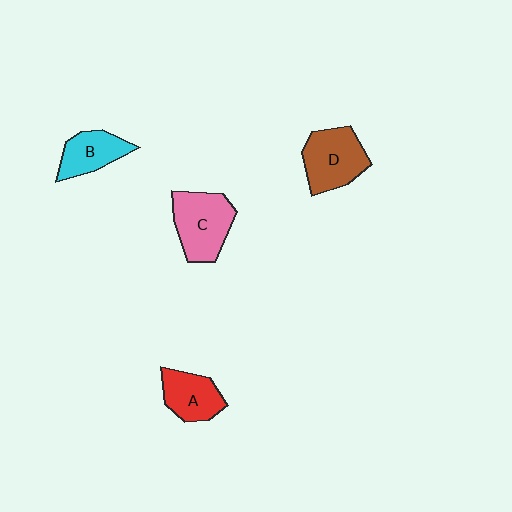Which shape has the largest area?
Shape C (pink).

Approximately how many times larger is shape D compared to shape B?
Approximately 1.4 times.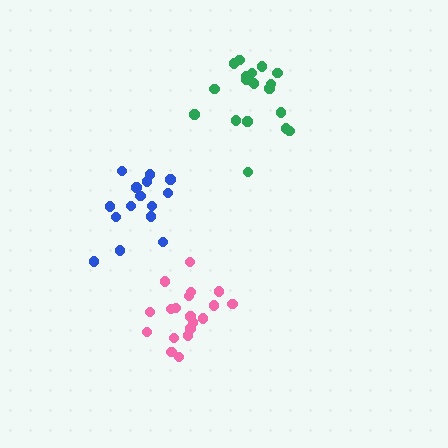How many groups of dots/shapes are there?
There are 3 groups.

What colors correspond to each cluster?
The clusters are colored: blue, green, pink.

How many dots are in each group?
Group 1: 15 dots, Group 2: 18 dots, Group 3: 19 dots (52 total).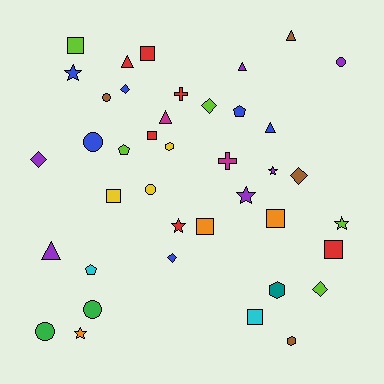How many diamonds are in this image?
There are 6 diamonds.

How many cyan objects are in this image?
There are 2 cyan objects.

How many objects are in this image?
There are 40 objects.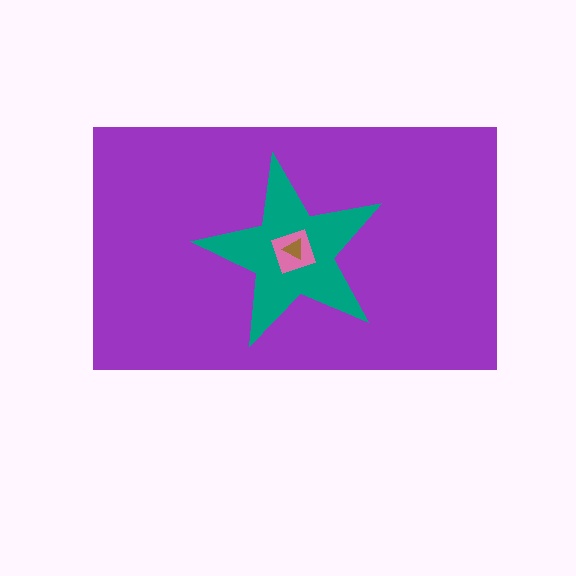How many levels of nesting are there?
4.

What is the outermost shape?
The purple rectangle.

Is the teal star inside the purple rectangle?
Yes.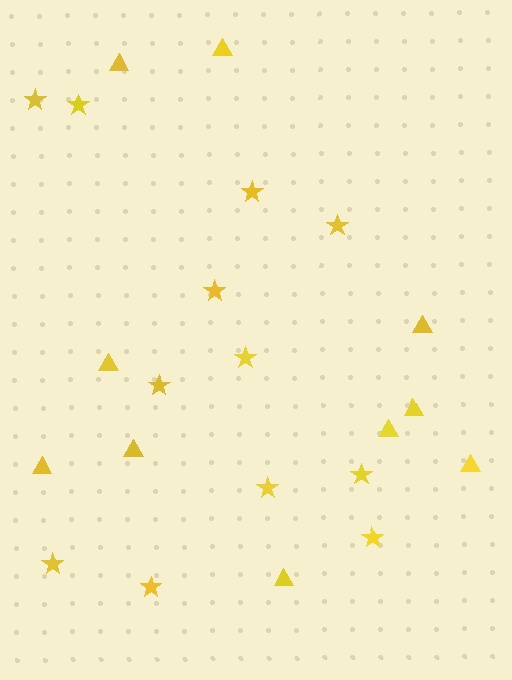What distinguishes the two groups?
There are 2 groups: one group of triangles (10) and one group of stars (12).